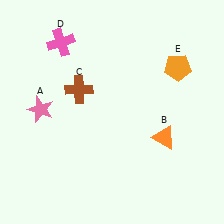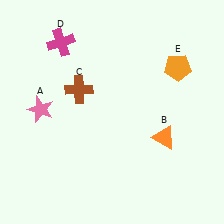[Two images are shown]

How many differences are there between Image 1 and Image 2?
There is 1 difference between the two images.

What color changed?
The cross (D) changed from pink in Image 1 to magenta in Image 2.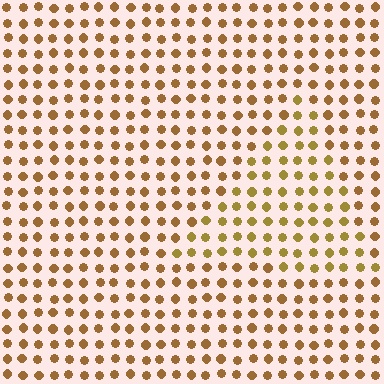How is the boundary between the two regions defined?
The boundary is defined purely by a slight shift in hue (about 20 degrees). Spacing, size, and orientation are identical on both sides.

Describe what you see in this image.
The image is filled with small brown elements in a uniform arrangement. A triangle-shaped region is visible where the elements are tinted to a slightly different hue, forming a subtle color boundary.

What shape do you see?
I see a triangle.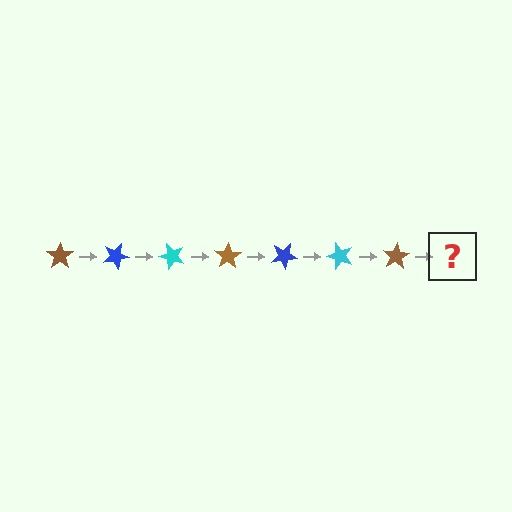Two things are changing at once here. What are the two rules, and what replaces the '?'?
The two rules are that it rotates 25 degrees each step and the color cycles through brown, blue, and cyan. The '?' should be a blue star, rotated 175 degrees from the start.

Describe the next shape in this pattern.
It should be a blue star, rotated 175 degrees from the start.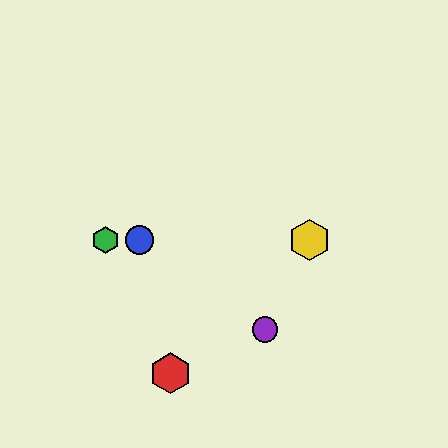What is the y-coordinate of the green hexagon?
The green hexagon is at y≈240.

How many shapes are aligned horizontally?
3 shapes (the blue circle, the green hexagon, the yellow hexagon) are aligned horizontally.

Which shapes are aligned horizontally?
The blue circle, the green hexagon, the yellow hexagon are aligned horizontally.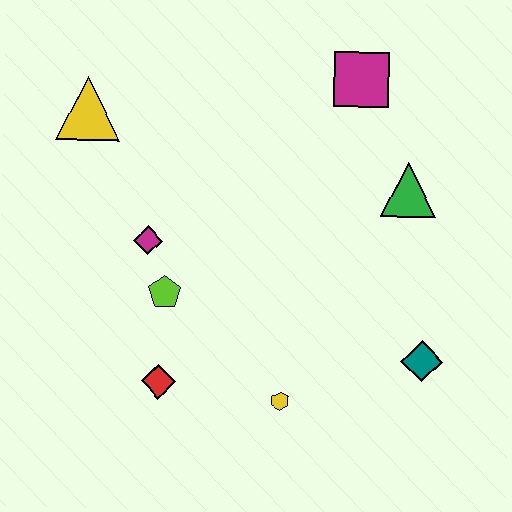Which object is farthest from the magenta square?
The red diamond is farthest from the magenta square.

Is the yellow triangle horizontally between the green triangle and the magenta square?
No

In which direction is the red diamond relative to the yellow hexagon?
The red diamond is to the left of the yellow hexagon.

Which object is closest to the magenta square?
The green triangle is closest to the magenta square.